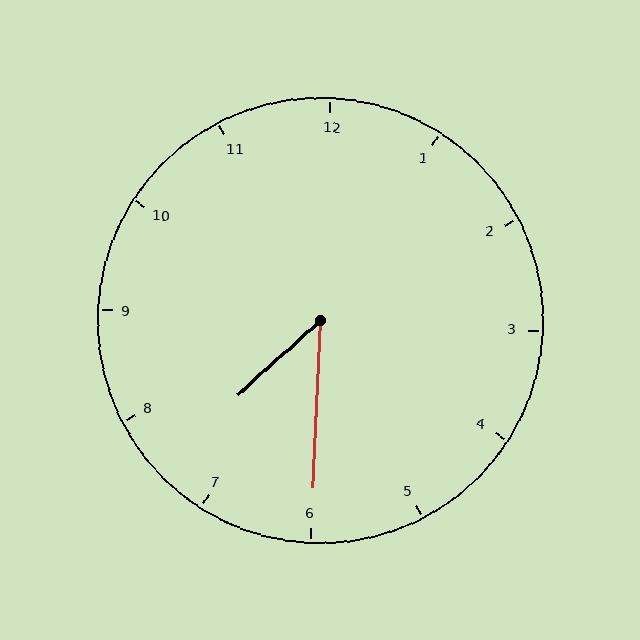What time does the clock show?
7:30.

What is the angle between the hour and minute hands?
Approximately 45 degrees.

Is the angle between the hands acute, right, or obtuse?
It is acute.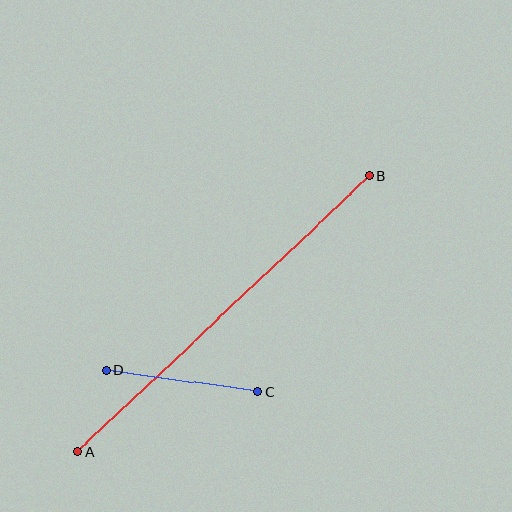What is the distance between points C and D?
The distance is approximately 153 pixels.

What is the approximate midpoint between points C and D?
The midpoint is at approximately (182, 381) pixels.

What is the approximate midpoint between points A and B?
The midpoint is at approximately (223, 314) pixels.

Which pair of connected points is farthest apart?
Points A and B are farthest apart.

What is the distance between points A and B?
The distance is approximately 403 pixels.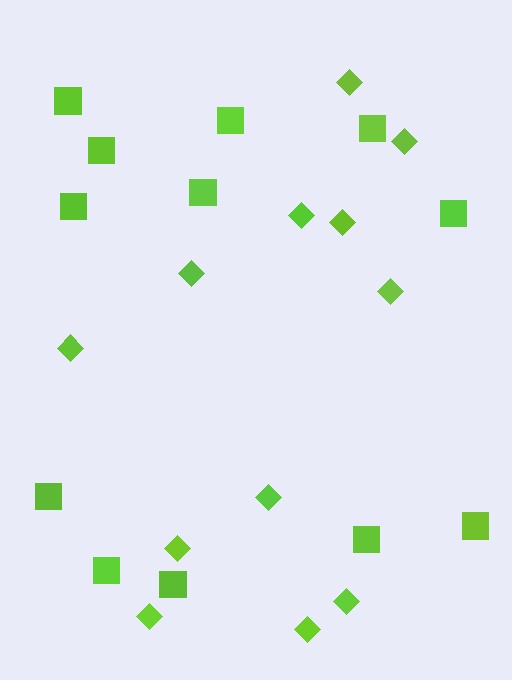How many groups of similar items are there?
There are 2 groups: one group of squares (12) and one group of diamonds (12).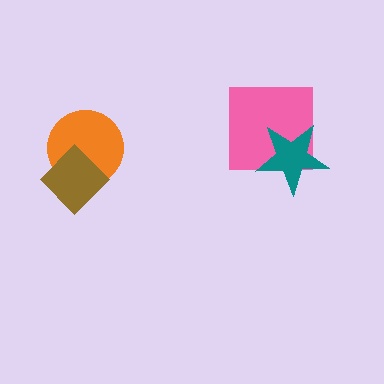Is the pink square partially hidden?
Yes, it is partially covered by another shape.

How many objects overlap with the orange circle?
1 object overlaps with the orange circle.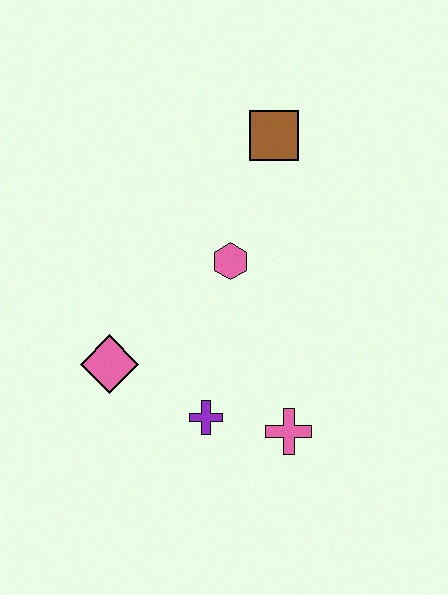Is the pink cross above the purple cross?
No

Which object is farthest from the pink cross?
The brown square is farthest from the pink cross.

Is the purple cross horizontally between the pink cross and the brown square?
No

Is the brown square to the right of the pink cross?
No